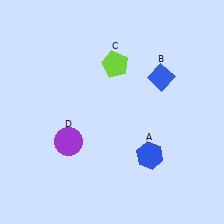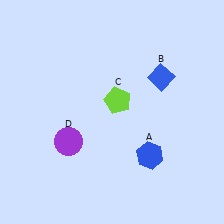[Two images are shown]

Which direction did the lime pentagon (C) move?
The lime pentagon (C) moved down.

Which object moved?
The lime pentagon (C) moved down.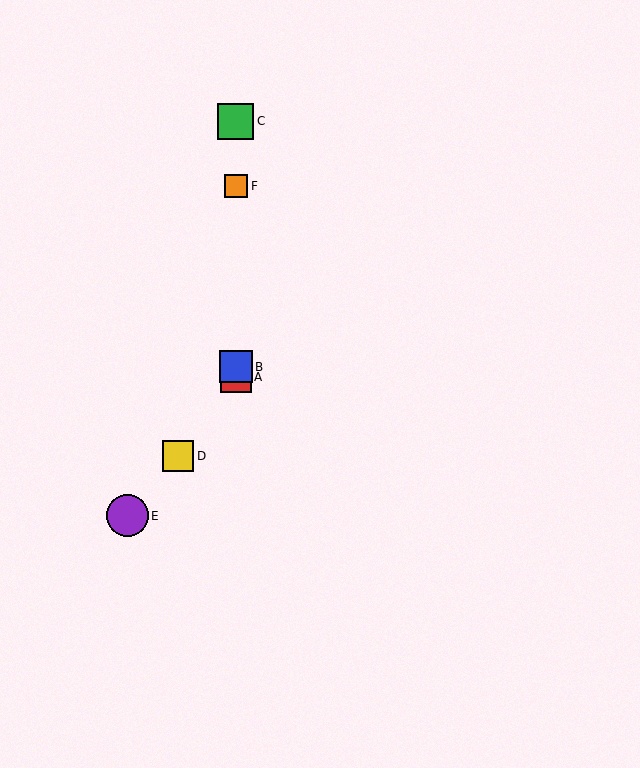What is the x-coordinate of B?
Object B is at x≈236.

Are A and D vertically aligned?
No, A is at x≈236 and D is at x≈178.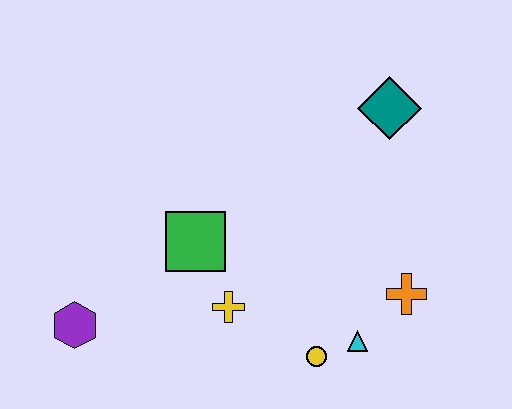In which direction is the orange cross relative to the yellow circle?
The orange cross is to the right of the yellow circle.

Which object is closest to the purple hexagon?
The green square is closest to the purple hexagon.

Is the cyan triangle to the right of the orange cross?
No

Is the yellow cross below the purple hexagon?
No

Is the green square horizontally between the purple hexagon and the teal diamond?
Yes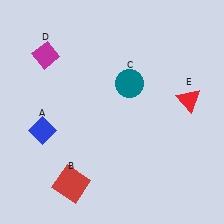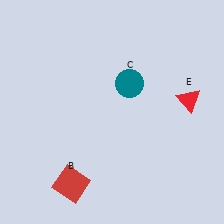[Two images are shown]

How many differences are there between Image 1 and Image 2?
There are 2 differences between the two images.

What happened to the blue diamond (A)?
The blue diamond (A) was removed in Image 2. It was in the bottom-left area of Image 1.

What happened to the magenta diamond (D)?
The magenta diamond (D) was removed in Image 2. It was in the top-left area of Image 1.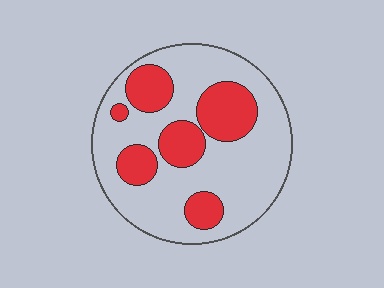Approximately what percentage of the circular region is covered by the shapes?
Approximately 30%.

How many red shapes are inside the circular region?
6.